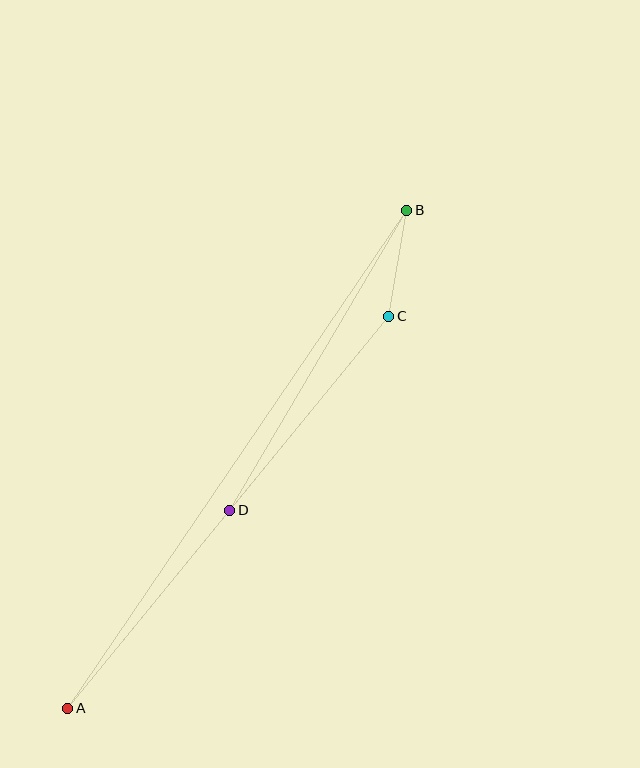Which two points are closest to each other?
Points B and C are closest to each other.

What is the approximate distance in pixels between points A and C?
The distance between A and C is approximately 507 pixels.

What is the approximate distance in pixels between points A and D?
The distance between A and D is approximately 256 pixels.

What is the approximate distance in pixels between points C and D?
The distance between C and D is approximately 251 pixels.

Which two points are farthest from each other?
Points A and B are farthest from each other.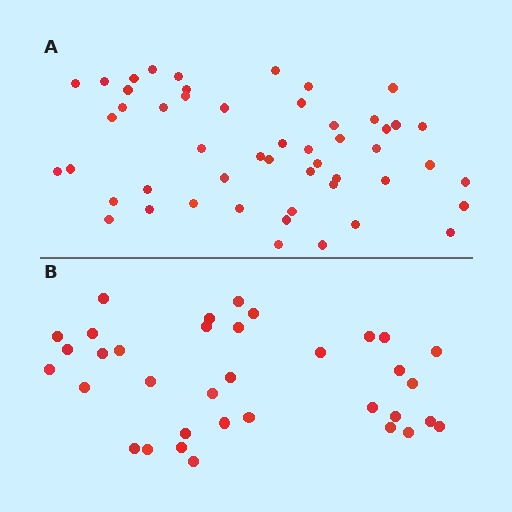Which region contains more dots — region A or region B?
Region A (the top region) has more dots.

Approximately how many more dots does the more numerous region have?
Region A has approximately 15 more dots than region B.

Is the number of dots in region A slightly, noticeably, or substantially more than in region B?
Region A has substantially more. The ratio is roughly 1.5 to 1.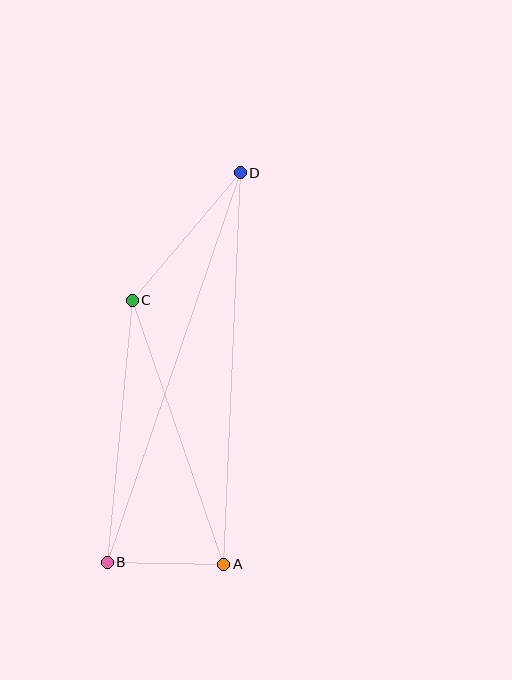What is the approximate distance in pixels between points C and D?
The distance between C and D is approximately 167 pixels.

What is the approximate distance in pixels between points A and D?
The distance between A and D is approximately 392 pixels.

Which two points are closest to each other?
Points A and B are closest to each other.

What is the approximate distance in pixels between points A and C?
The distance between A and C is approximately 279 pixels.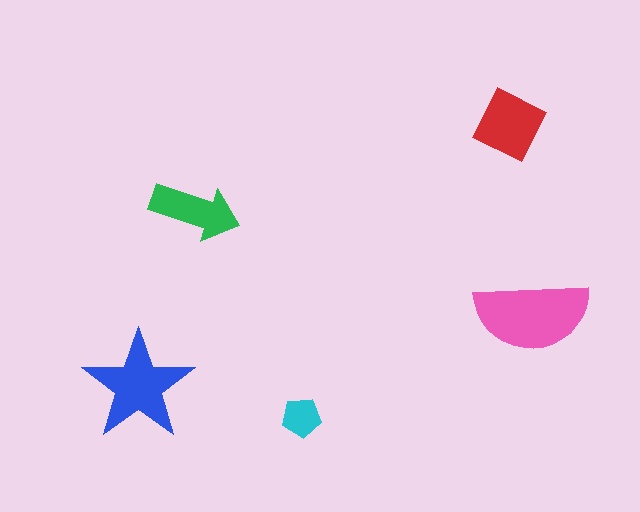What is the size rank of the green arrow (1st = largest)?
4th.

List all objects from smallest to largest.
The cyan pentagon, the green arrow, the red square, the blue star, the pink semicircle.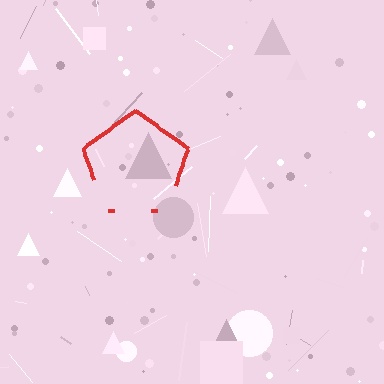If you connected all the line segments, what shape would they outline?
They would outline a pentagon.